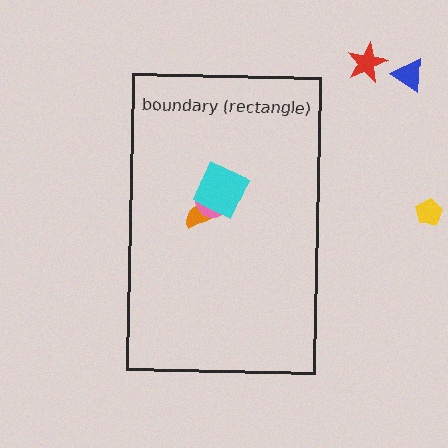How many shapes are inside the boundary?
3 inside, 3 outside.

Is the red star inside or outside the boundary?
Outside.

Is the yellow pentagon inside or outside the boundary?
Outside.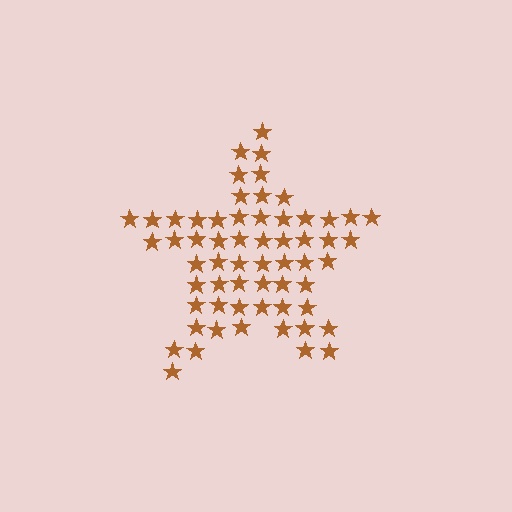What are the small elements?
The small elements are stars.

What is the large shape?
The large shape is a star.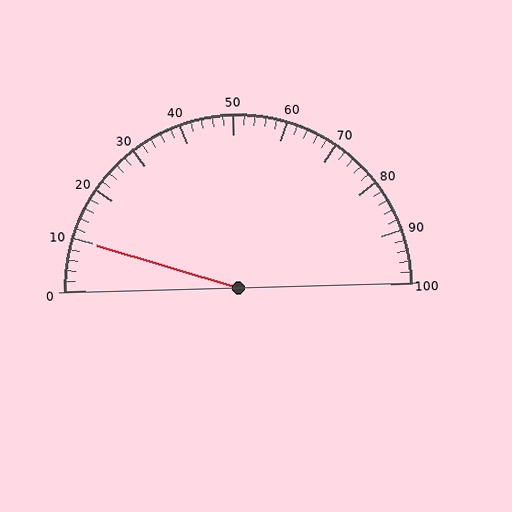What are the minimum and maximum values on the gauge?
The gauge ranges from 0 to 100.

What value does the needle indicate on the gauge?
The needle indicates approximately 10.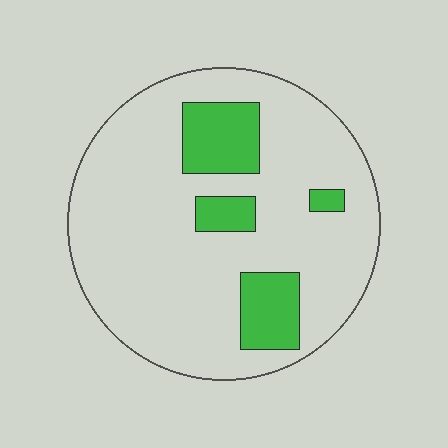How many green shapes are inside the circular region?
4.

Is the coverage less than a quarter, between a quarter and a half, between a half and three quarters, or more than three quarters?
Less than a quarter.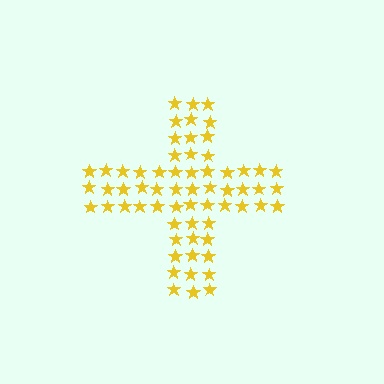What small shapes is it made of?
It is made of small stars.